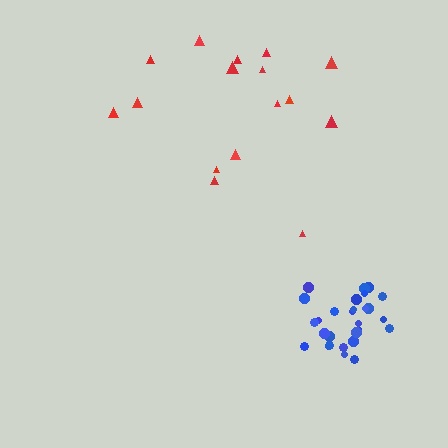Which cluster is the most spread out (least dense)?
Red.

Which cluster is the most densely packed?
Blue.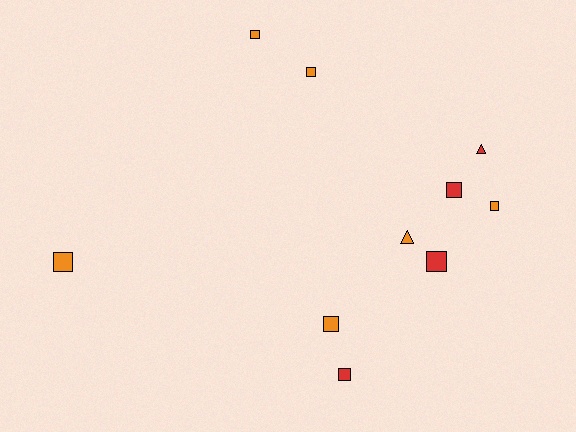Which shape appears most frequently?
Square, with 8 objects.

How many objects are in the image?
There are 10 objects.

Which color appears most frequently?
Orange, with 6 objects.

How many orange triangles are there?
There is 1 orange triangle.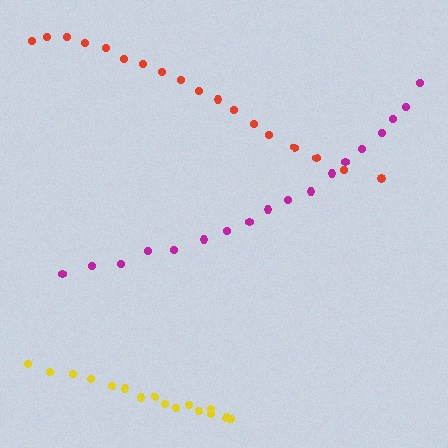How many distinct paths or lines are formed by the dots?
There are 3 distinct paths.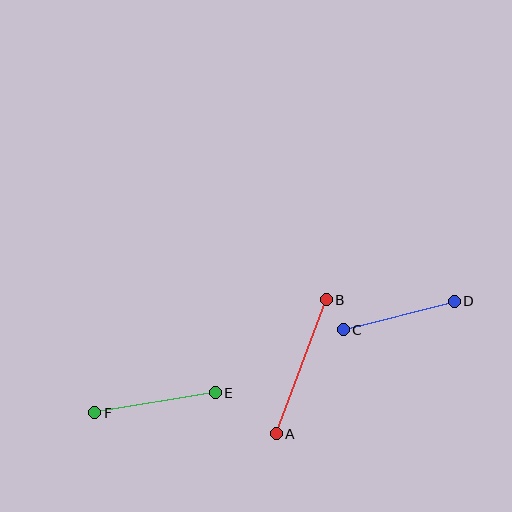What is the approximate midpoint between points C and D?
The midpoint is at approximately (399, 316) pixels.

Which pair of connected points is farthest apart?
Points A and B are farthest apart.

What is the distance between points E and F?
The distance is approximately 122 pixels.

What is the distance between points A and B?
The distance is approximately 143 pixels.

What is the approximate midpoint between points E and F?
The midpoint is at approximately (155, 403) pixels.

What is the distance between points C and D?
The distance is approximately 114 pixels.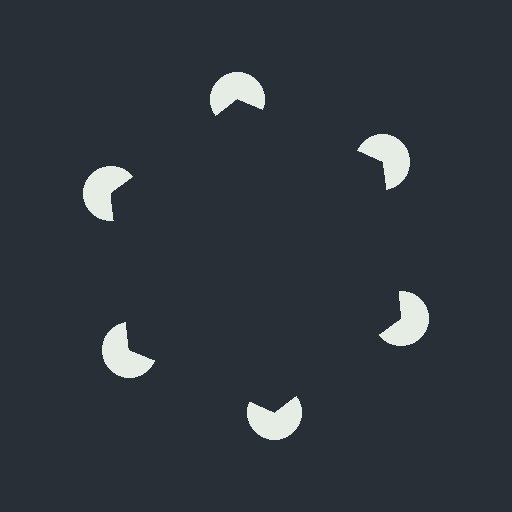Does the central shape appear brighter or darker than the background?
It typically appears slightly darker than the background, even though no actual brightness change is drawn.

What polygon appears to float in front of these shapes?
An illusory hexagon — its edges are inferred from the aligned wedge cuts in the pac-man discs, not physically drawn.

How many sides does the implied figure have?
6 sides.